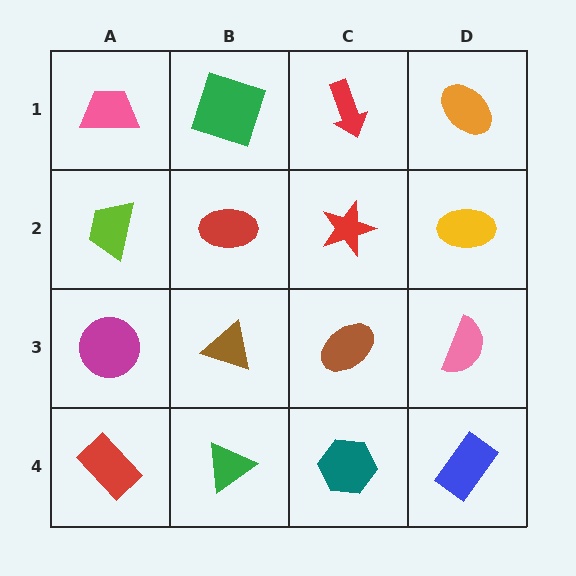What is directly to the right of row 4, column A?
A green triangle.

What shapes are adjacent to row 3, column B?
A red ellipse (row 2, column B), a green triangle (row 4, column B), a magenta circle (row 3, column A), a brown ellipse (row 3, column C).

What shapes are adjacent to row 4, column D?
A pink semicircle (row 3, column D), a teal hexagon (row 4, column C).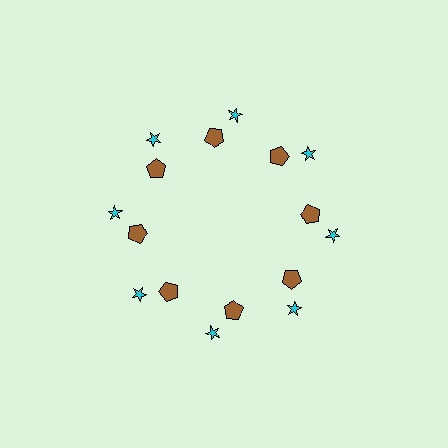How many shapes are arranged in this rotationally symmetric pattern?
There are 16 shapes, arranged in 8 groups of 2.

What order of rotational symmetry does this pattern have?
This pattern has 8-fold rotational symmetry.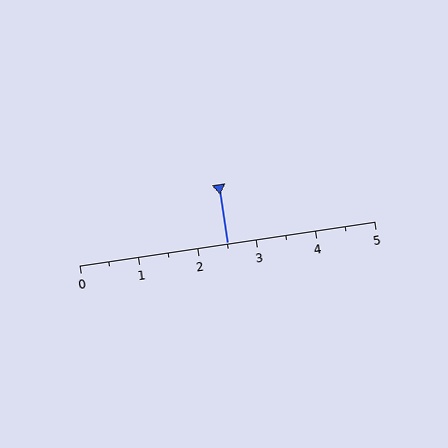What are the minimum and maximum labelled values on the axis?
The axis runs from 0 to 5.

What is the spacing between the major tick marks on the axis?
The major ticks are spaced 1 apart.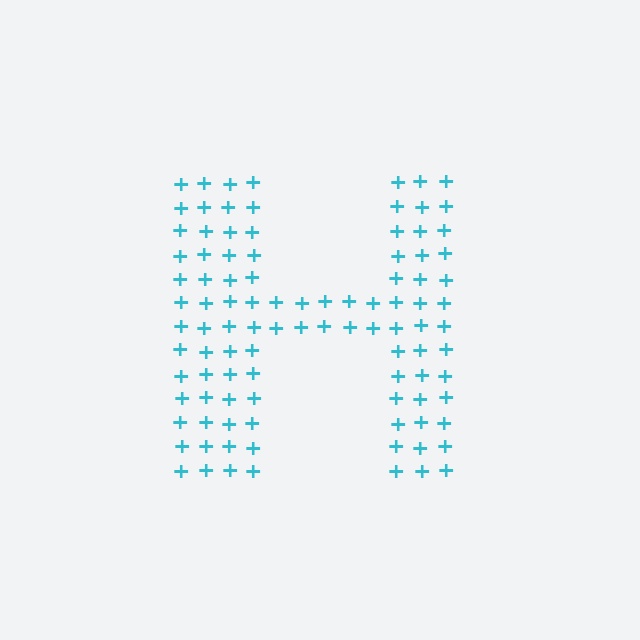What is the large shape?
The large shape is the letter H.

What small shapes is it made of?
It is made of small plus signs.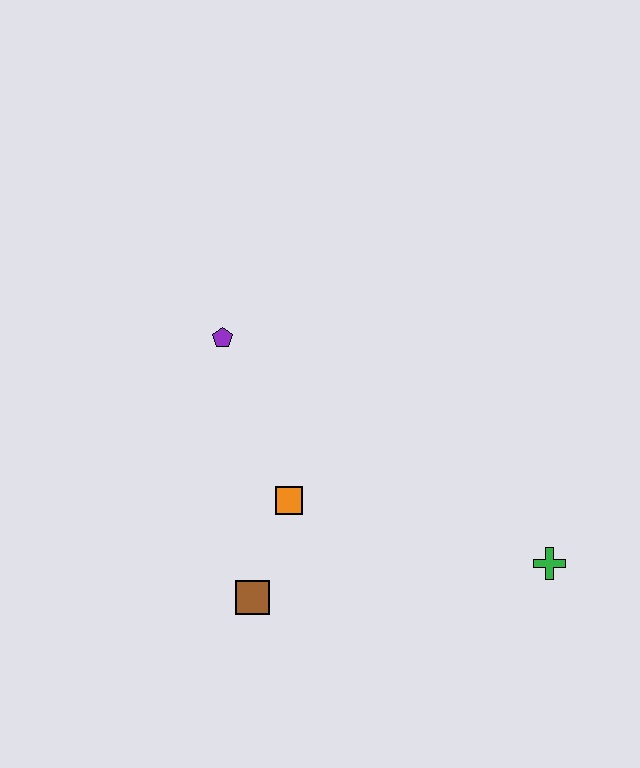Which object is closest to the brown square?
The orange square is closest to the brown square.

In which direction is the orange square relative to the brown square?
The orange square is above the brown square.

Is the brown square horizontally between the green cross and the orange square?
No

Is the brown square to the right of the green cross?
No